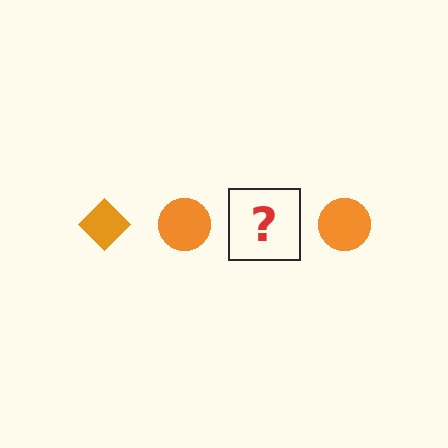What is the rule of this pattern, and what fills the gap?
The rule is that the pattern cycles through diamond, circle shapes in orange. The gap should be filled with an orange diamond.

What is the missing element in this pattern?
The missing element is an orange diamond.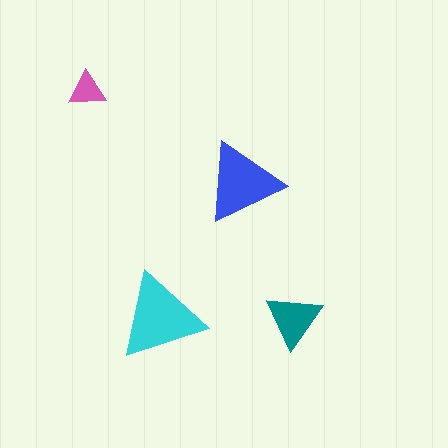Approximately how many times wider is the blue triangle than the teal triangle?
About 1.5 times wider.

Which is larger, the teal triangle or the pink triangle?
The teal one.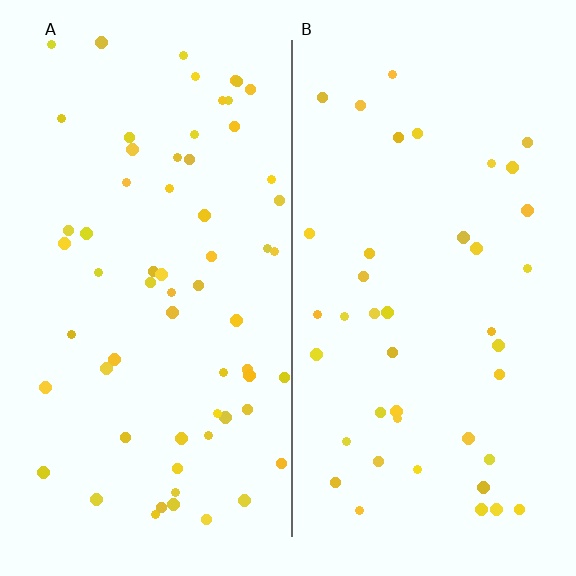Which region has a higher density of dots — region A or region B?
A (the left).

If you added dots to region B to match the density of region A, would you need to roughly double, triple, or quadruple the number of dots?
Approximately double.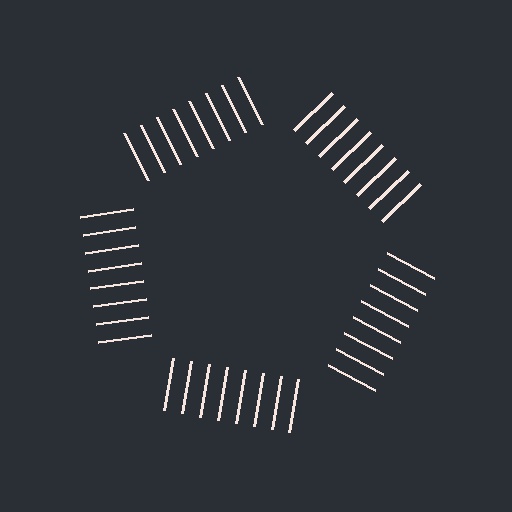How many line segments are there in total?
40 — 8 along each of the 5 edges.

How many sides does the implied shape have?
5 sides — the line-ends trace a pentagon.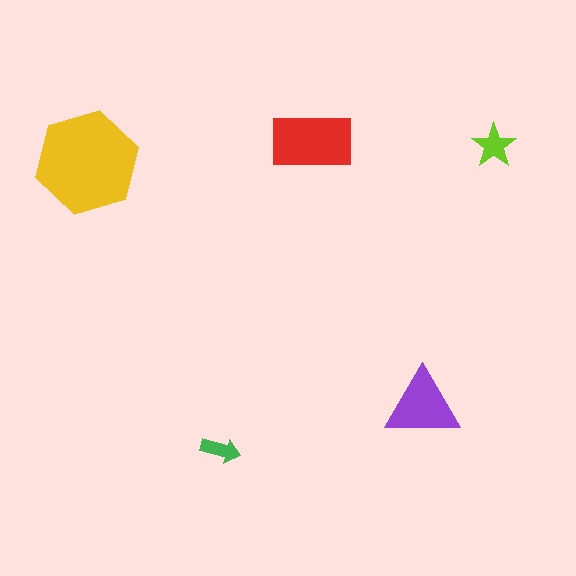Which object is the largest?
The yellow hexagon.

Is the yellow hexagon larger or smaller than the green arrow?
Larger.